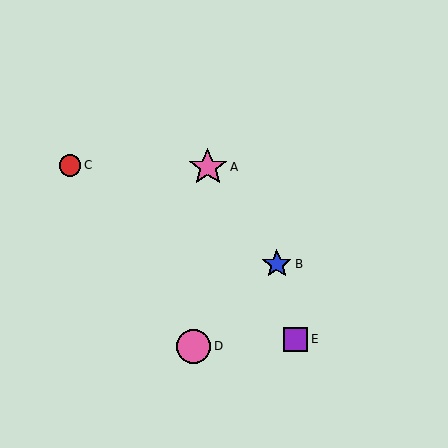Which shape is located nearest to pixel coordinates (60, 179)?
The red circle (labeled C) at (70, 165) is nearest to that location.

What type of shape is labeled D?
Shape D is a pink circle.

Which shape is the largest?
The pink star (labeled A) is the largest.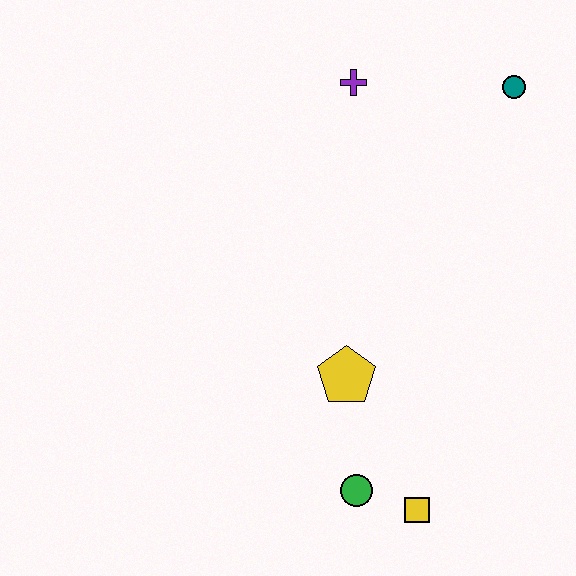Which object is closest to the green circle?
The yellow square is closest to the green circle.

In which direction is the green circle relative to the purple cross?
The green circle is below the purple cross.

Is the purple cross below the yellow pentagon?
No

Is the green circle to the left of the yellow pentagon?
No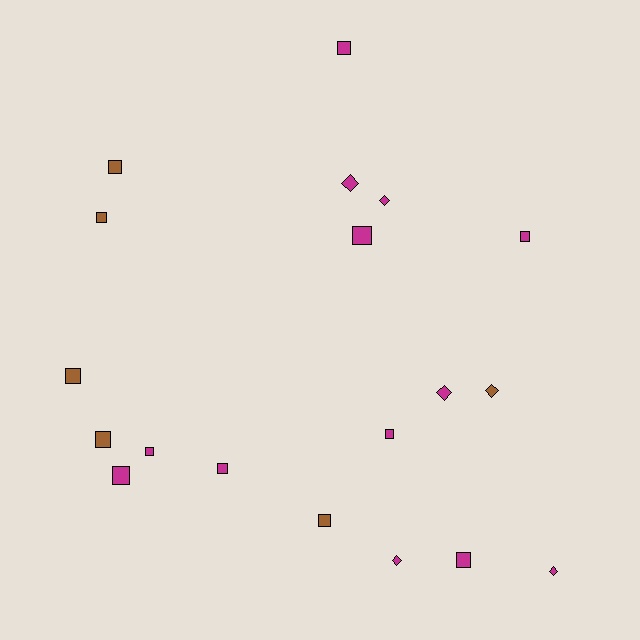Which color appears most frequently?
Magenta, with 13 objects.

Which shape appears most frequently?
Square, with 13 objects.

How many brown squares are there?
There are 5 brown squares.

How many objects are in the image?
There are 19 objects.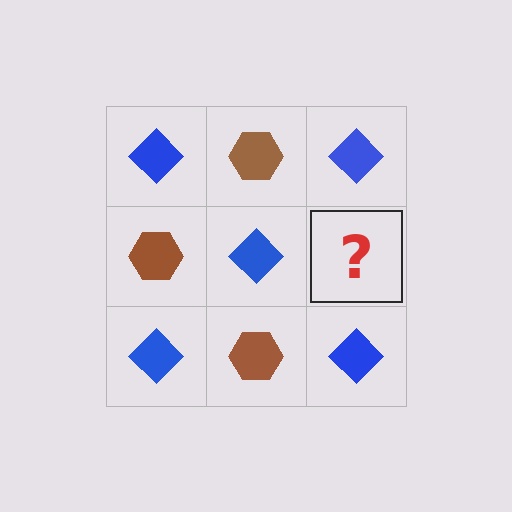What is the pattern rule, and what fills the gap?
The rule is that it alternates blue diamond and brown hexagon in a checkerboard pattern. The gap should be filled with a brown hexagon.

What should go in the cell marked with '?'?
The missing cell should contain a brown hexagon.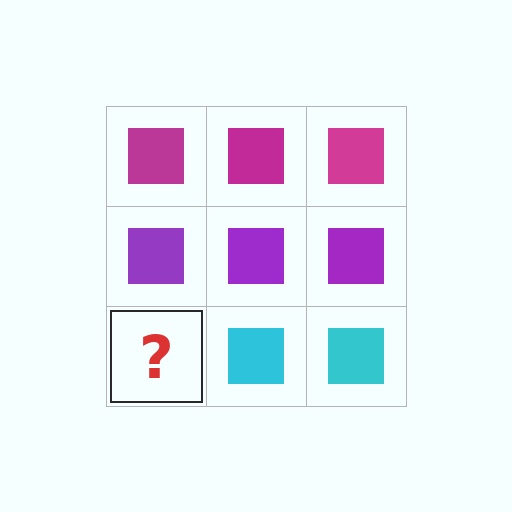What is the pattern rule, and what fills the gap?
The rule is that each row has a consistent color. The gap should be filled with a cyan square.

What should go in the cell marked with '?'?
The missing cell should contain a cyan square.